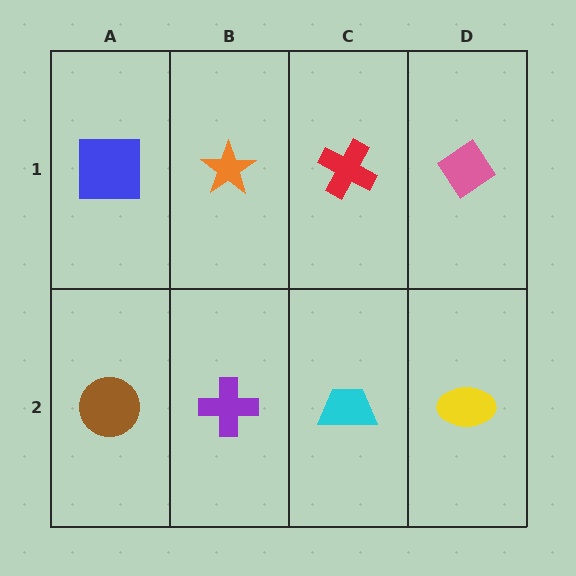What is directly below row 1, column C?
A cyan trapezoid.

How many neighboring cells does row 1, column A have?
2.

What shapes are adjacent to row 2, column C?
A red cross (row 1, column C), a purple cross (row 2, column B), a yellow ellipse (row 2, column D).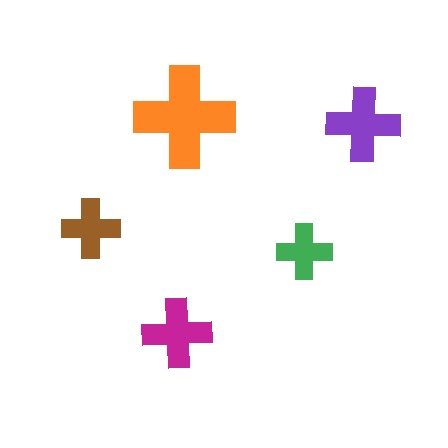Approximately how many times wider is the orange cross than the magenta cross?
About 1.5 times wider.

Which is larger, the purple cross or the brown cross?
The purple one.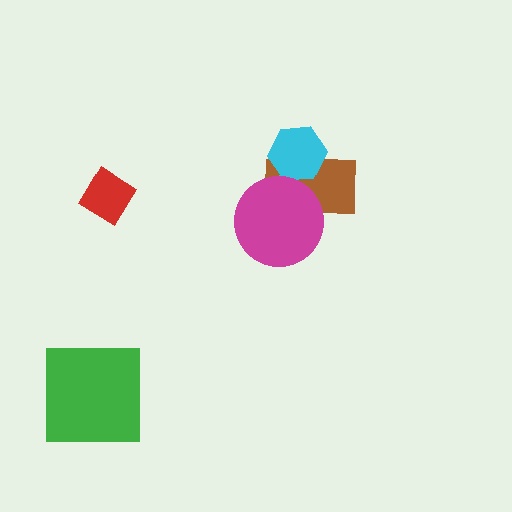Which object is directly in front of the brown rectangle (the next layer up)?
The cyan hexagon is directly in front of the brown rectangle.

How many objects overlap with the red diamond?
0 objects overlap with the red diamond.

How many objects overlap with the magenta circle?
1 object overlaps with the magenta circle.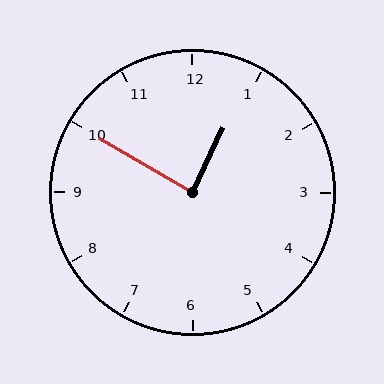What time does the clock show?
12:50.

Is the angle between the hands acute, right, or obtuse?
It is right.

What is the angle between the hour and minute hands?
Approximately 85 degrees.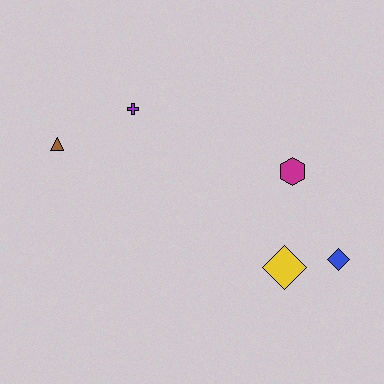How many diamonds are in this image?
There are 2 diamonds.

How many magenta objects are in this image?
There is 1 magenta object.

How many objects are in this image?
There are 5 objects.